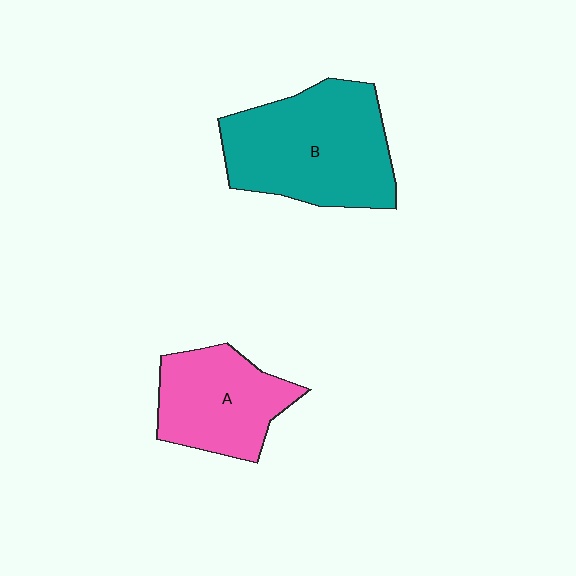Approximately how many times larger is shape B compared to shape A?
Approximately 1.5 times.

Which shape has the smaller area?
Shape A (pink).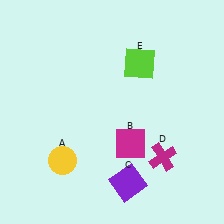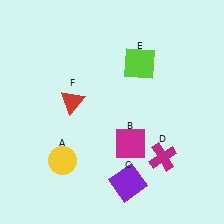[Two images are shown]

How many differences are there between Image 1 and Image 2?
There is 1 difference between the two images.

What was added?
A red triangle (F) was added in Image 2.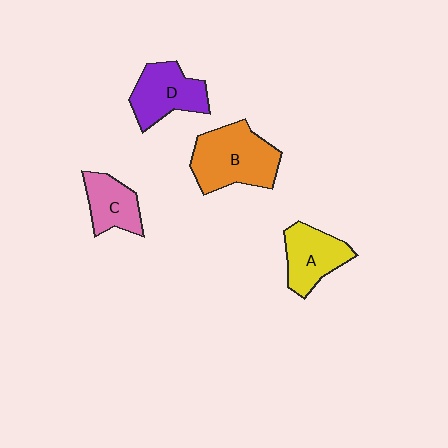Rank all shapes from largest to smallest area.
From largest to smallest: B (orange), D (purple), A (yellow), C (pink).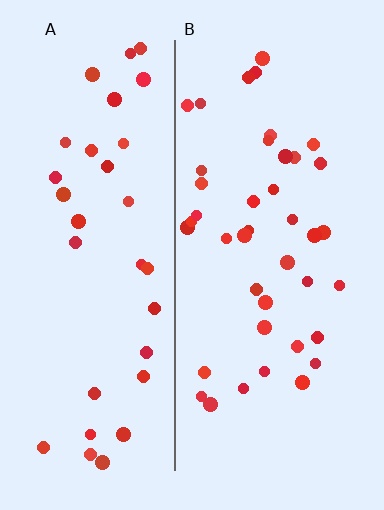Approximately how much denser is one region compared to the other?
Approximately 1.3× — region B over region A.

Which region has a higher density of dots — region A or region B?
B (the right).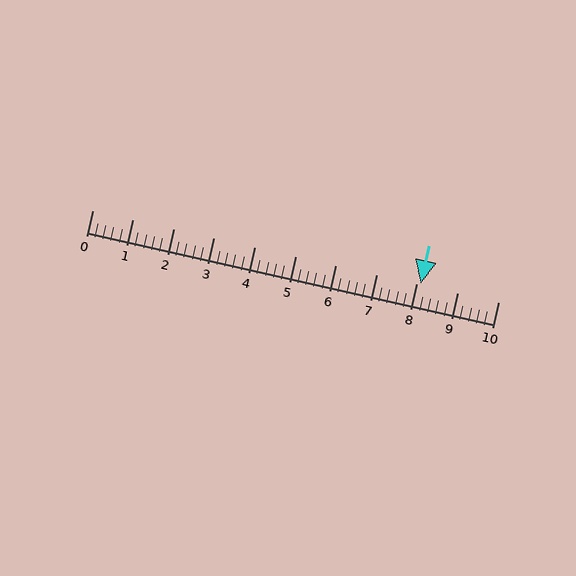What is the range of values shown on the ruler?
The ruler shows values from 0 to 10.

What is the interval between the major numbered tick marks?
The major tick marks are spaced 1 units apart.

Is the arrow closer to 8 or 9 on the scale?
The arrow is closer to 8.